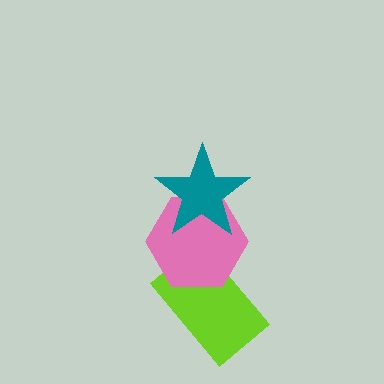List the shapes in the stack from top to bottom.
From top to bottom: the teal star, the pink hexagon, the lime rectangle.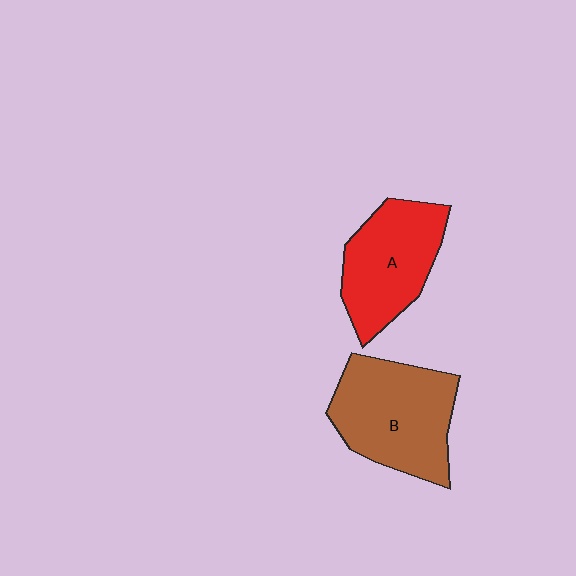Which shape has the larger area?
Shape B (brown).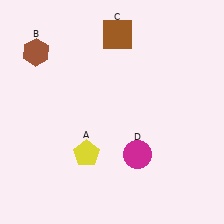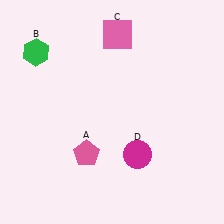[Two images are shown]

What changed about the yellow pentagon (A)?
In Image 1, A is yellow. In Image 2, it changed to pink.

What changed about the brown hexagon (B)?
In Image 1, B is brown. In Image 2, it changed to green.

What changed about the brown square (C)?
In Image 1, C is brown. In Image 2, it changed to pink.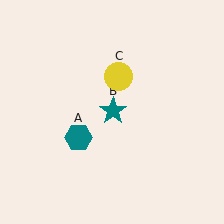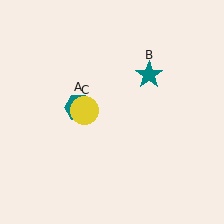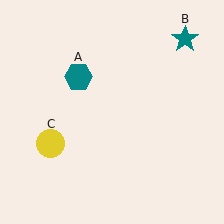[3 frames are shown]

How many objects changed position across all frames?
3 objects changed position: teal hexagon (object A), teal star (object B), yellow circle (object C).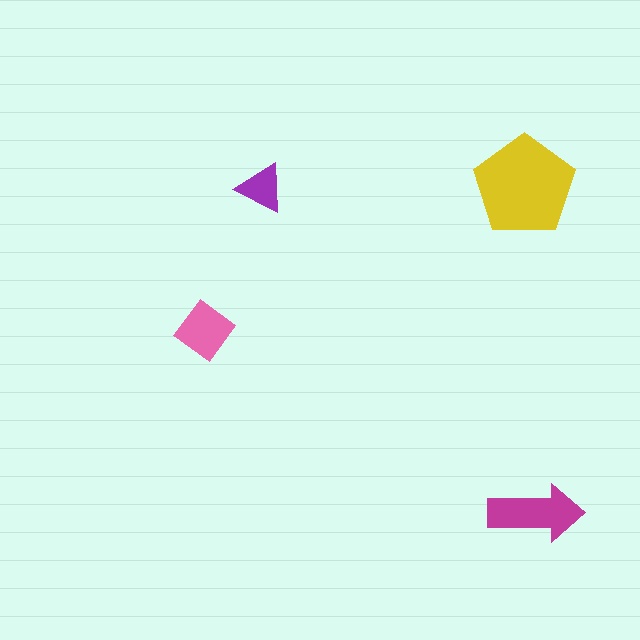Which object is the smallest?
The purple triangle.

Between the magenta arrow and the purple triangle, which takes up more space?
The magenta arrow.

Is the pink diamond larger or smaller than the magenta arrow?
Smaller.